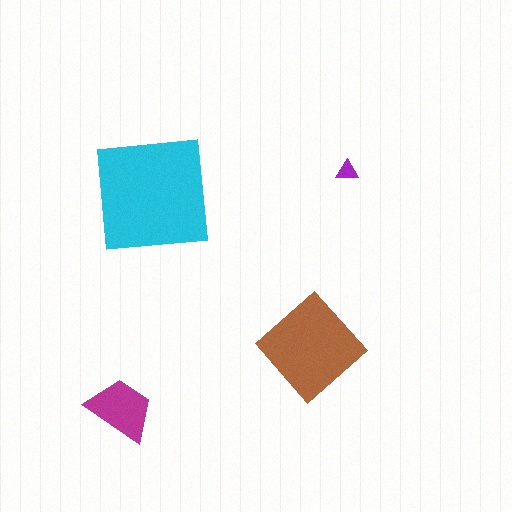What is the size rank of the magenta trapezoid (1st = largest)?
3rd.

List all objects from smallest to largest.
The purple triangle, the magenta trapezoid, the brown diamond, the cyan square.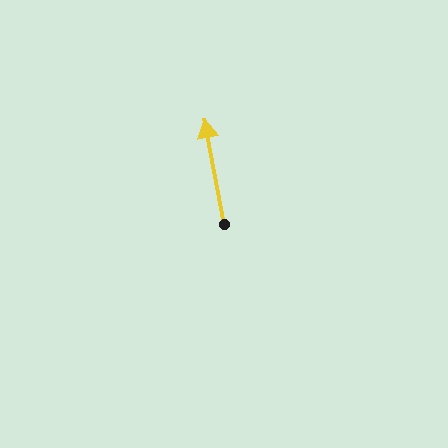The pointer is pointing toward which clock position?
Roughly 12 o'clock.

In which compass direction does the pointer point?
North.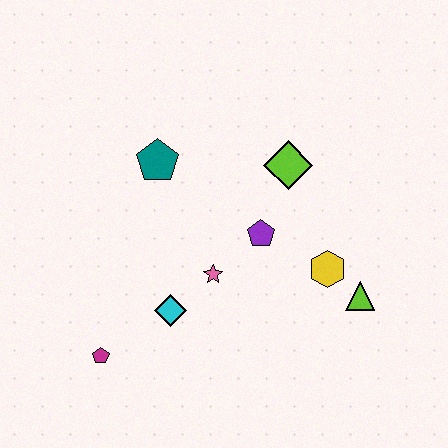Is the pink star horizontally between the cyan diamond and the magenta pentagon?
No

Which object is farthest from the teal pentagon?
The lime triangle is farthest from the teal pentagon.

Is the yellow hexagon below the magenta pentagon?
No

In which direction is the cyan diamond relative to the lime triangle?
The cyan diamond is to the left of the lime triangle.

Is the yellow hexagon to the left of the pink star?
No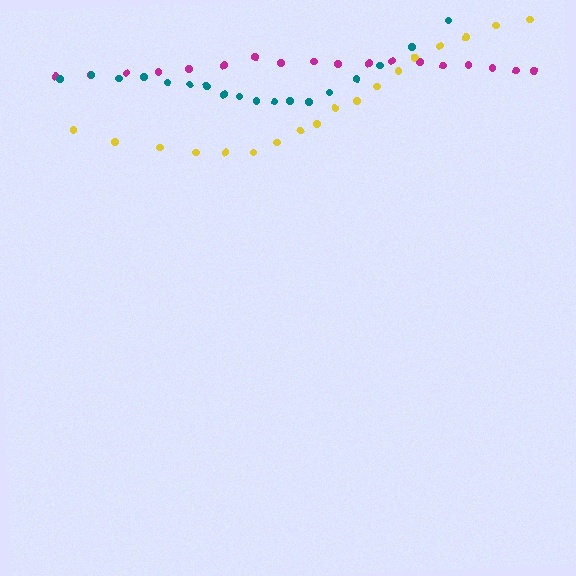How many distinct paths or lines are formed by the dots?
There are 3 distinct paths.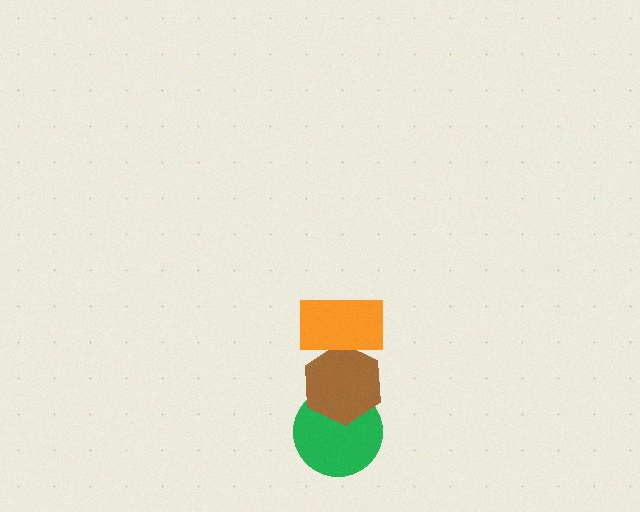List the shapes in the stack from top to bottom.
From top to bottom: the orange rectangle, the brown hexagon, the green circle.